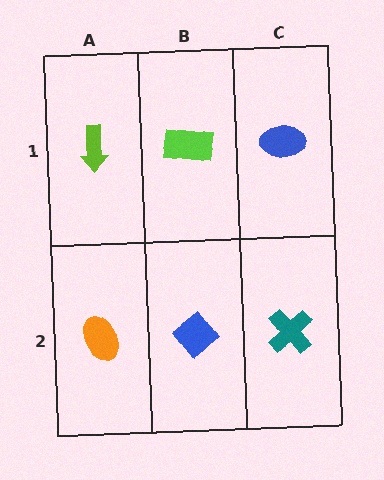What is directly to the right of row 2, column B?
A teal cross.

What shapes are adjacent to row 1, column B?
A blue diamond (row 2, column B), a lime arrow (row 1, column A), a blue ellipse (row 1, column C).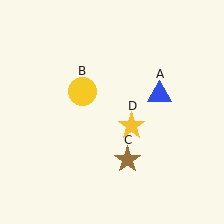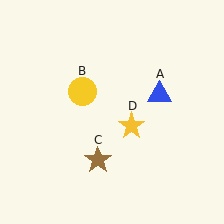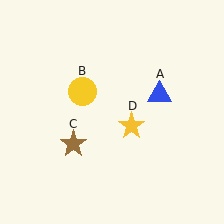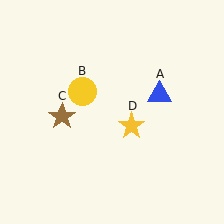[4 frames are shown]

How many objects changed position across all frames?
1 object changed position: brown star (object C).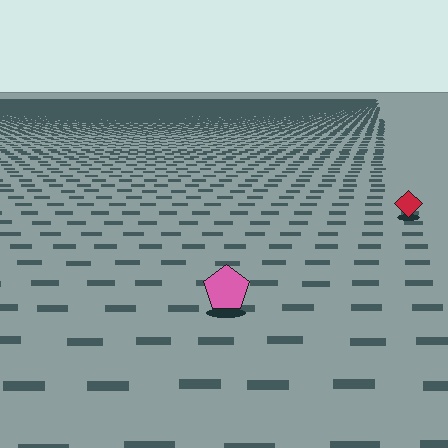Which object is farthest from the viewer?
The red diamond is farthest from the viewer. It appears smaller and the ground texture around it is denser.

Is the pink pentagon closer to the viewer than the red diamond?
Yes. The pink pentagon is closer — you can tell from the texture gradient: the ground texture is coarser near it.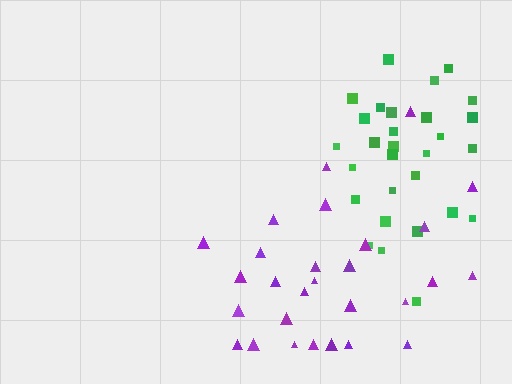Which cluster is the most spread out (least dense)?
Purple.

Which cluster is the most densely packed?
Green.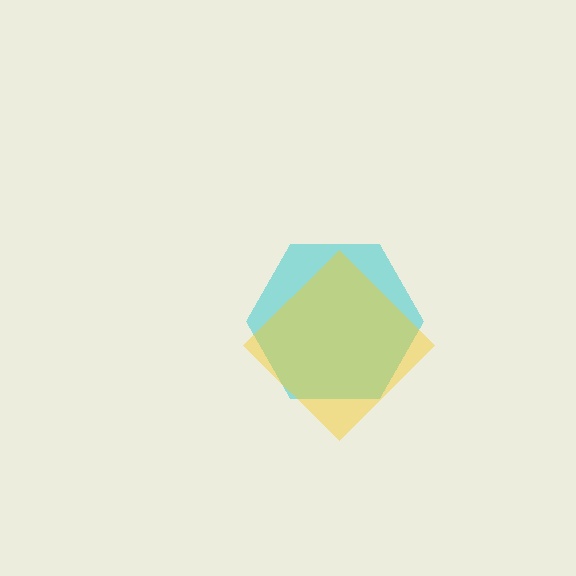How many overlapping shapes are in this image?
There are 2 overlapping shapes in the image.